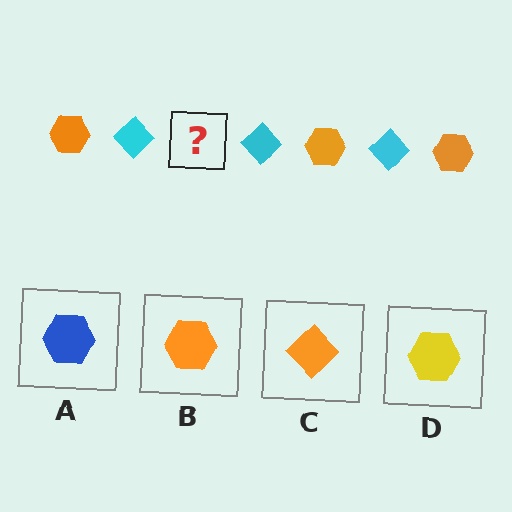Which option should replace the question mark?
Option B.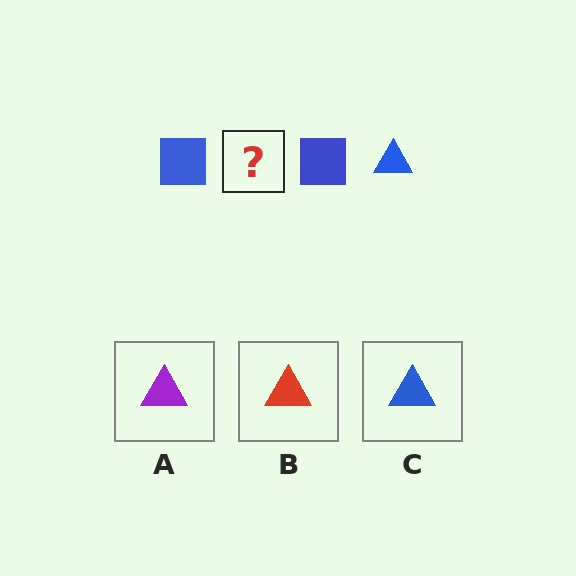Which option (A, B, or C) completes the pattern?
C.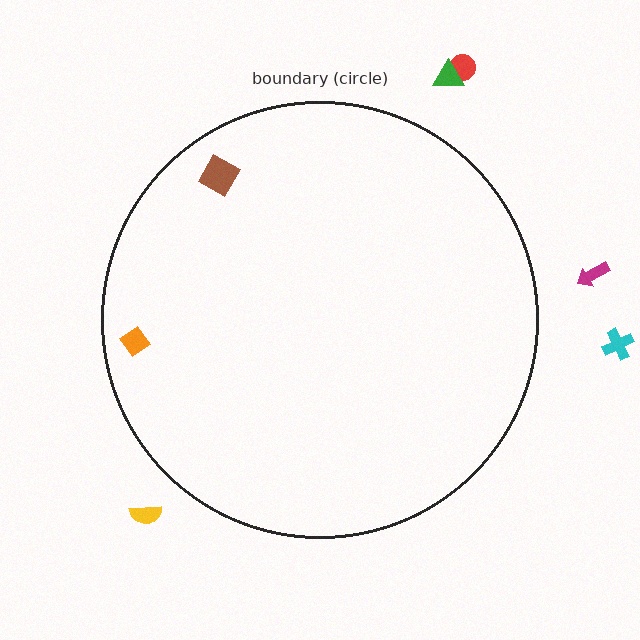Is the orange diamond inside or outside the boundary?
Inside.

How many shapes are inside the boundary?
2 inside, 5 outside.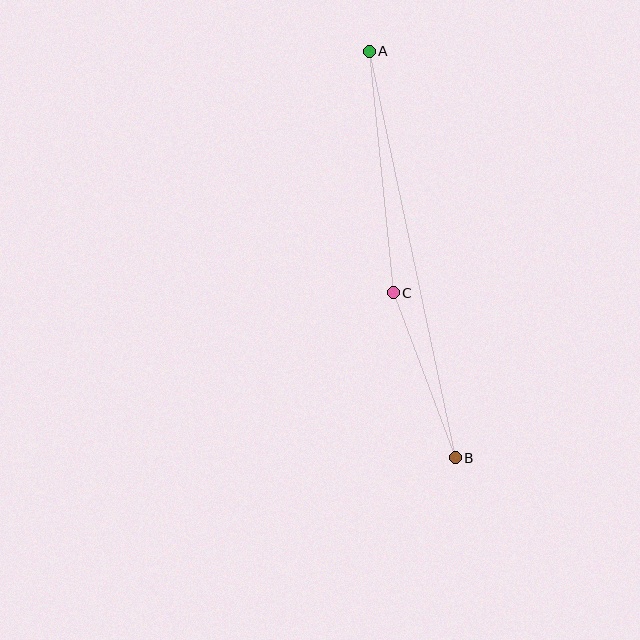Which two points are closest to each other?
Points B and C are closest to each other.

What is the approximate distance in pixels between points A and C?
The distance between A and C is approximately 243 pixels.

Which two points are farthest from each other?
Points A and B are farthest from each other.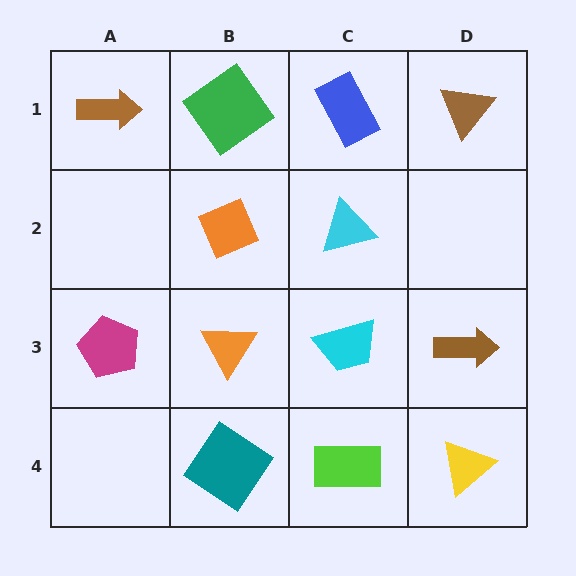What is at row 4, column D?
A yellow triangle.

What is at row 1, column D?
A brown triangle.